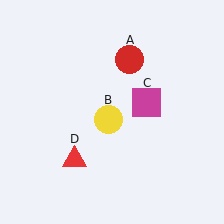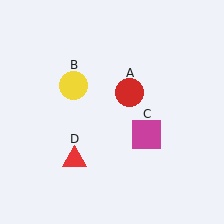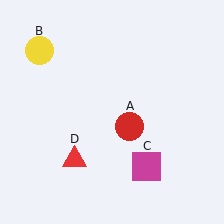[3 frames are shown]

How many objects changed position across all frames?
3 objects changed position: red circle (object A), yellow circle (object B), magenta square (object C).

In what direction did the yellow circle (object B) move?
The yellow circle (object B) moved up and to the left.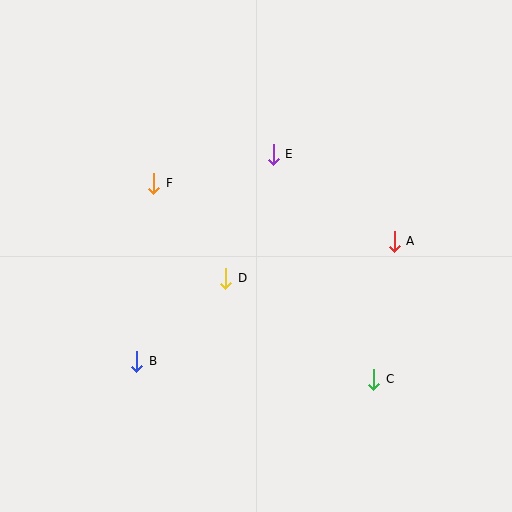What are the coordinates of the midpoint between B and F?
The midpoint between B and F is at (145, 272).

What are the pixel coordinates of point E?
Point E is at (273, 154).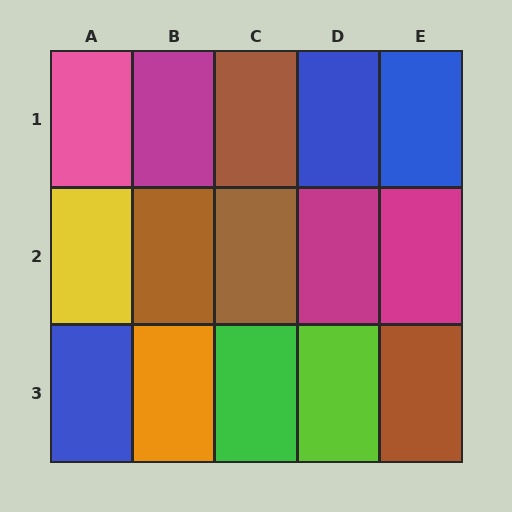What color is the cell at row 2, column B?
Brown.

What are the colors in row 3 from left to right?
Blue, orange, green, lime, brown.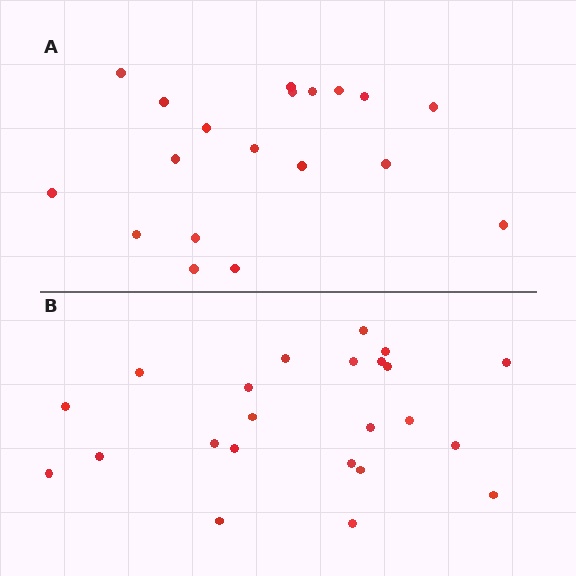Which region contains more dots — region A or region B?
Region B (the bottom region) has more dots.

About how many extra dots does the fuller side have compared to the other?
Region B has about 4 more dots than region A.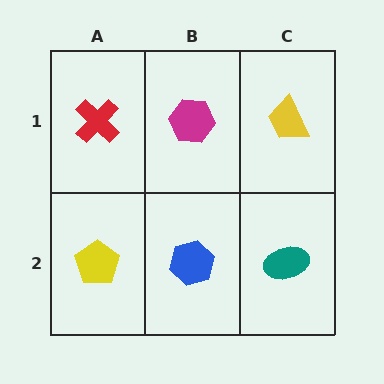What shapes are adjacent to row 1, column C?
A teal ellipse (row 2, column C), a magenta hexagon (row 1, column B).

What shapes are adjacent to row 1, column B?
A blue hexagon (row 2, column B), a red cross (row 1, column A), a yellow trapezoid (row 1, column C).